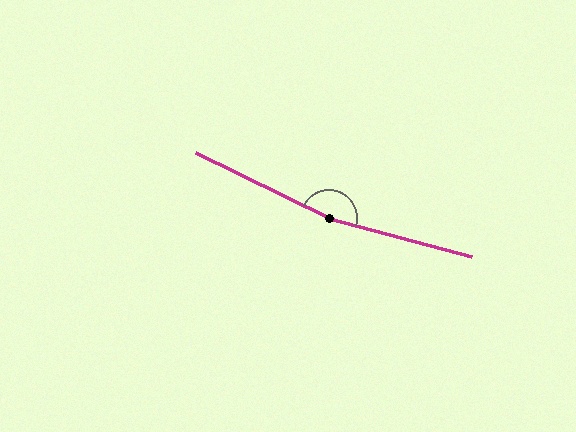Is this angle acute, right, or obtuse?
It is obtuse.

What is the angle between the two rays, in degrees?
Approximately 169 degrees.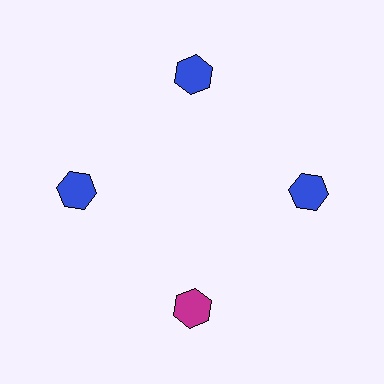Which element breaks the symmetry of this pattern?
The magenta hexagon at roughly the 6 o'clock position breaks the symmetry. All other shapes are blue hexagons.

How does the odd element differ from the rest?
It has a different color: magenta instead of blue.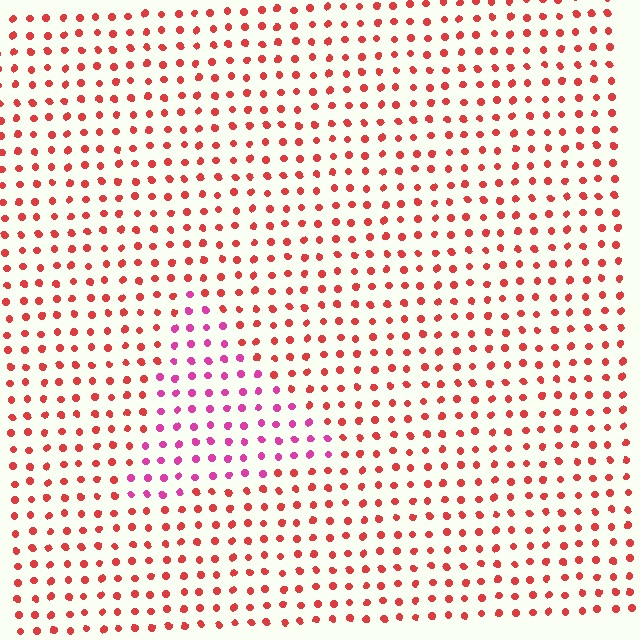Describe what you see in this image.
The image is filled with small red elements in a uniform arrangement. A triangle-shaped region is visible where the elements are tinted to a slightly different hue, forming a subtle color boundary.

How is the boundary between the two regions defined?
The boundary is defined purely by a slight shift in hue (about 40 degrees). Spacing, size, and orientation are identical on both sides.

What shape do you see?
I see a triangle.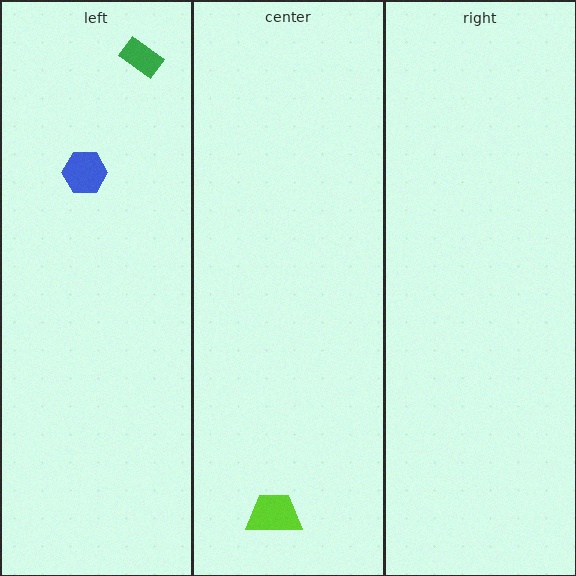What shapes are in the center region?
The lime trapezoid.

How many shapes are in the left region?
2.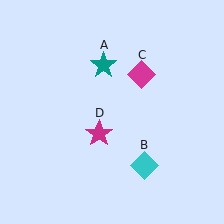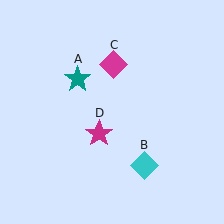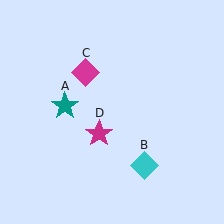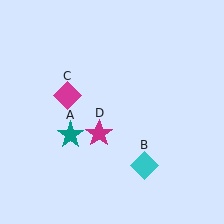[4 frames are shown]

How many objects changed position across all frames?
2 objects changed position: teal star (object A), magenta diamond (object C).